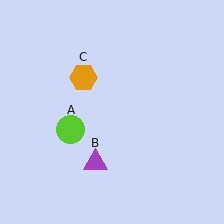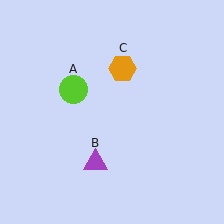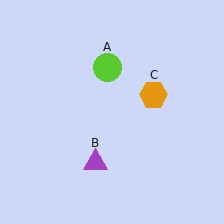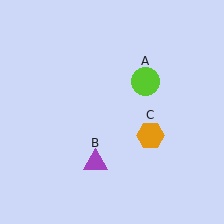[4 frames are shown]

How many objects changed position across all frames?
2 objects changed position: lime circle (object A), orange hexagon (object C).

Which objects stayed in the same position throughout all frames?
Purple triangle (object B) remained stationary.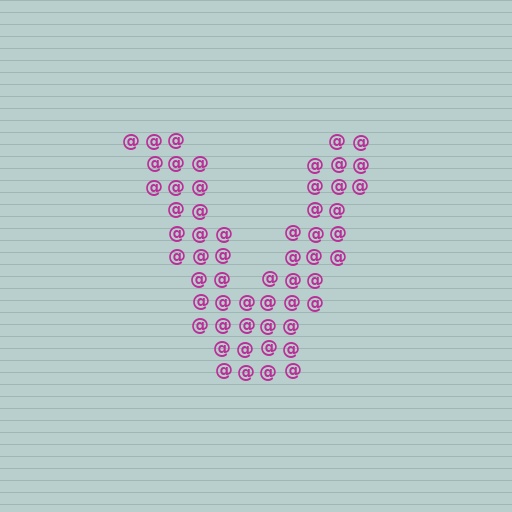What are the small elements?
The small elements are at signs.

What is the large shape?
The large shape is the letter V.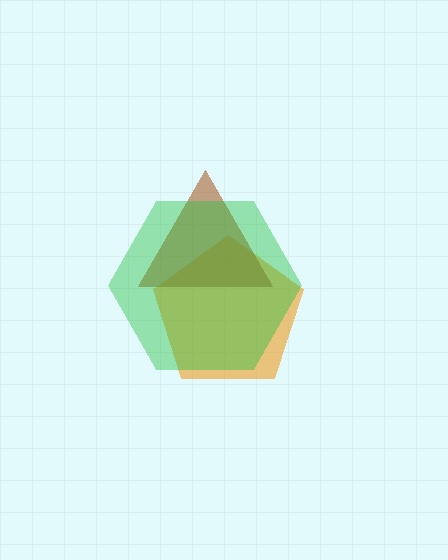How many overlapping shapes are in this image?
There are 3 overlapping shapes in the image.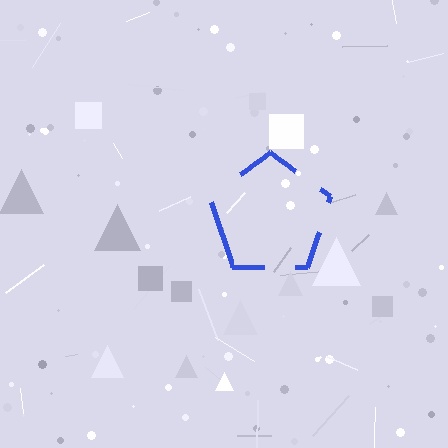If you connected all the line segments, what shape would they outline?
They would outline a pentagon.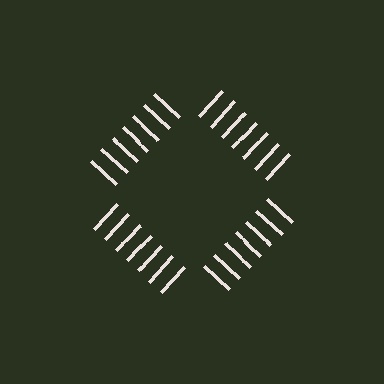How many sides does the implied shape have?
4 sides — the line-ends trace a square.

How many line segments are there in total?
28 — 7 along each of the 4 edges.